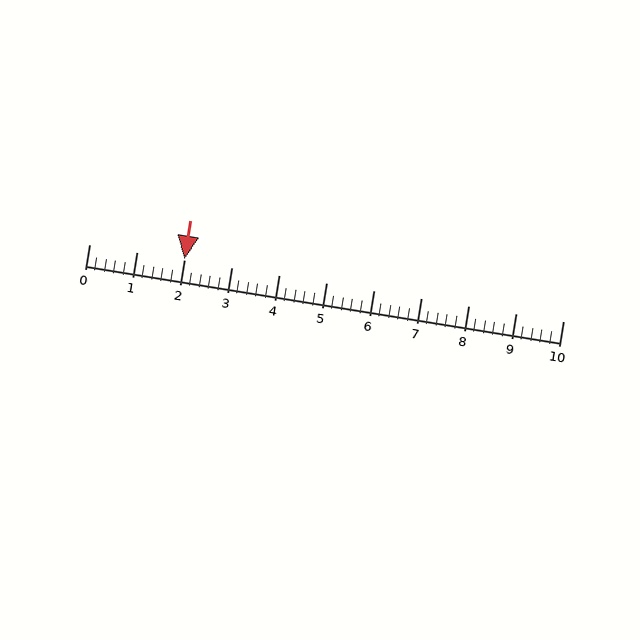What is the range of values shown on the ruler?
The ruler shows values from 0 to 10.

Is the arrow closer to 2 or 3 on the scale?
The arrow is closer to 2.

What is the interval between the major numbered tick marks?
The major tick marks are spaced 1 units apart.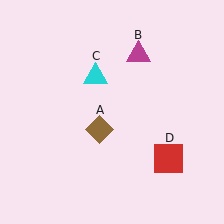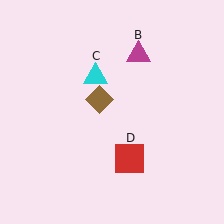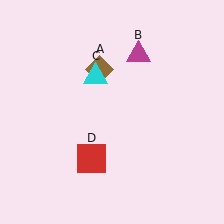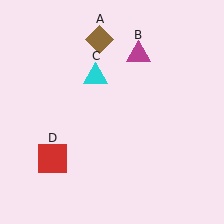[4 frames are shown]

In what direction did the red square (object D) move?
The red square (object D) moved left.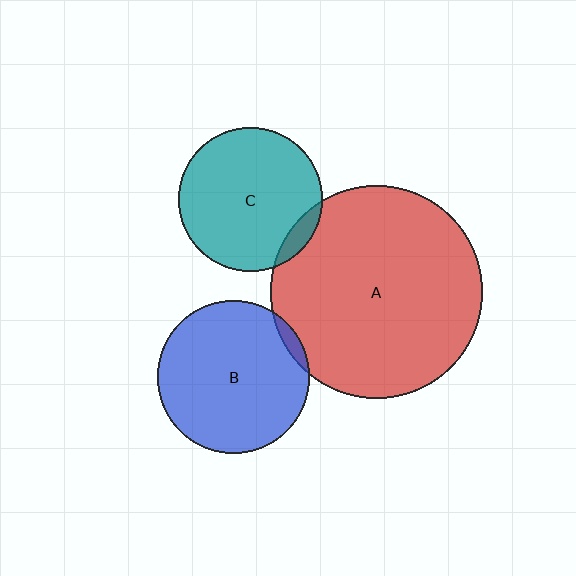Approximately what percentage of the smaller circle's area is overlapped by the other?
Approximately 5%.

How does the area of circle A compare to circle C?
Approximately 2.2 times.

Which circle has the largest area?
Circle A (red).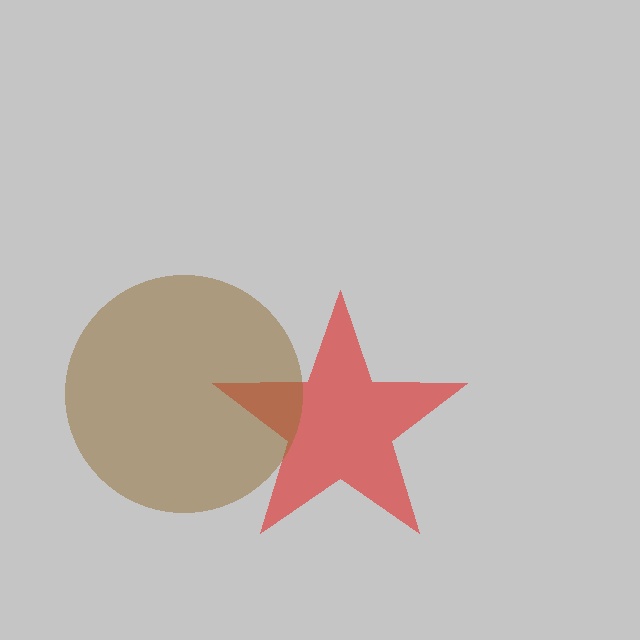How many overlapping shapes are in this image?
There are 2 overlapping shapes in the image.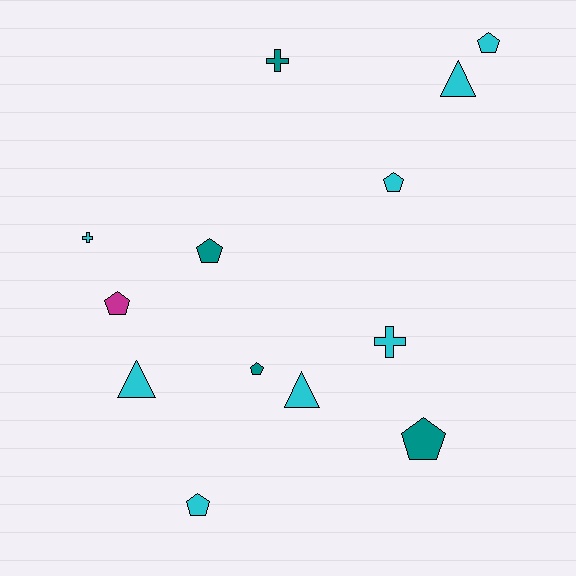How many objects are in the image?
There are 13 objects.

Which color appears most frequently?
Cyan, with 8 objects.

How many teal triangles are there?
There are no teal triangles.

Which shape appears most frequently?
Pentagon, with 7 objects.